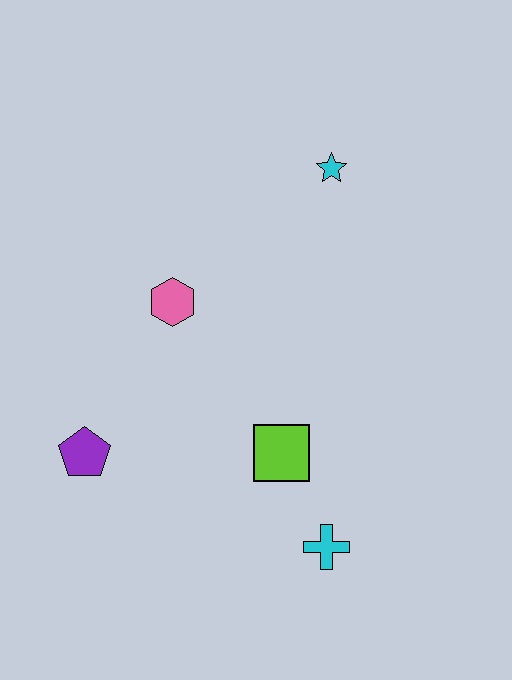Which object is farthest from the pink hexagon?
The cyan cross is farthest from the pink hexagon.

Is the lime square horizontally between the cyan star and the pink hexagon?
Yes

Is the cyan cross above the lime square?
No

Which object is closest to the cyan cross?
The lime square is closest to the cyan cross.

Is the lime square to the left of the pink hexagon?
No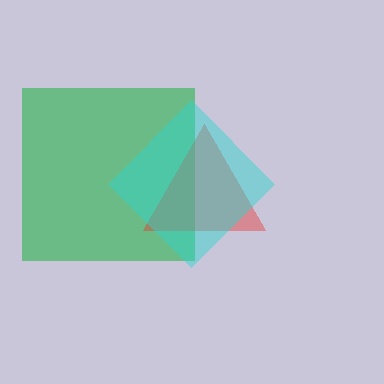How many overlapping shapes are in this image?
There are 3 overlapping shapes in the image.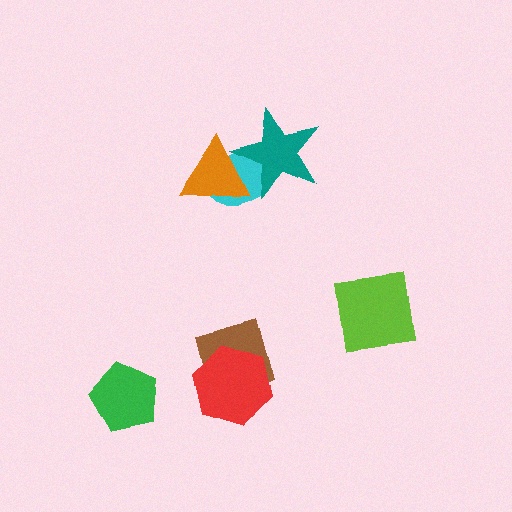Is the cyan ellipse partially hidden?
Yes, it is partially covered by another shape.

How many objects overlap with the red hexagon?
1 object overlaps with the red hexagon.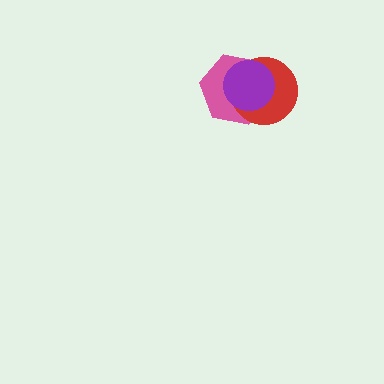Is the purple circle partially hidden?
No, no other shape covers it.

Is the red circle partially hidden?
Yes, it is partially covered by another shape.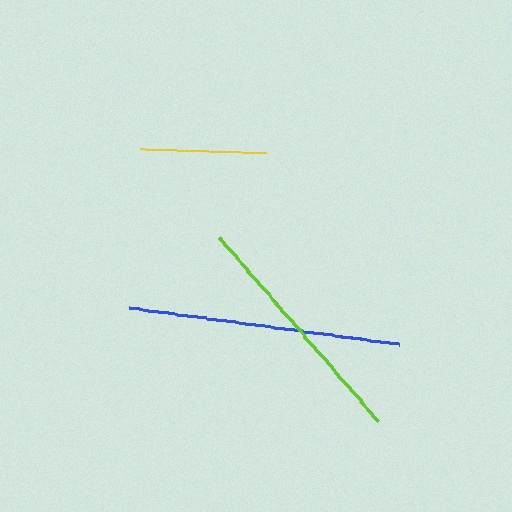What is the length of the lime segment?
The lime segment is approximately 244 pixels long.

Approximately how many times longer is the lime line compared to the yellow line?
The lime line is approximately 1.9 times the length of the yellow line.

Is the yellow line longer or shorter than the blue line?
The blue line is longer than the yellow line.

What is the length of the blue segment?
The blue segment is approximately 272 pixels long.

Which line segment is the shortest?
The yellow line is the shortest at approximately 126 pixels.